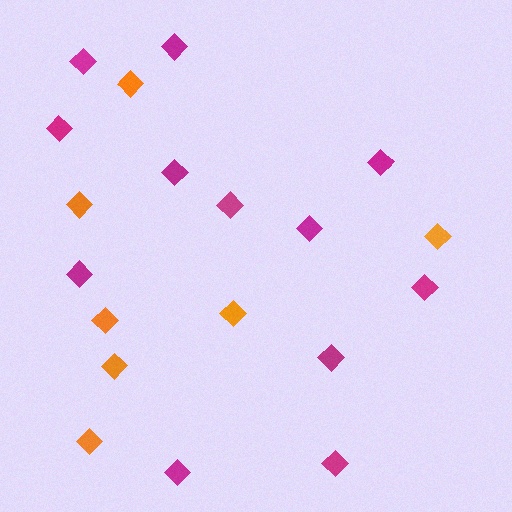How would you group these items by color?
There are 2 groups: one group of orange diamonds (7) and one group of magenta diamonds (12).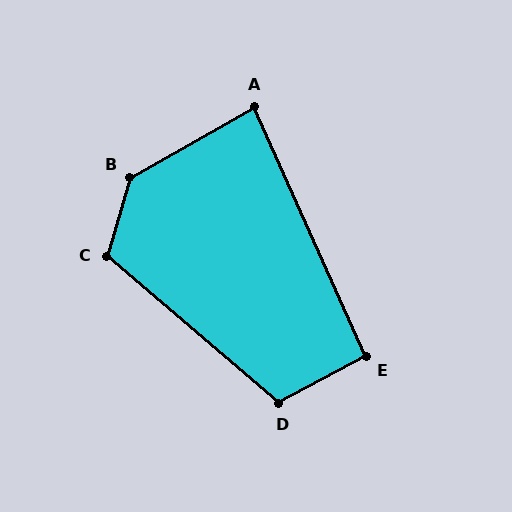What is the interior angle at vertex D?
Approximately 111 degrees (obtuse).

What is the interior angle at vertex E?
Approximately 94 degrees (approximately right).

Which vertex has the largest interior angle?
B, at approximately 135 degrees.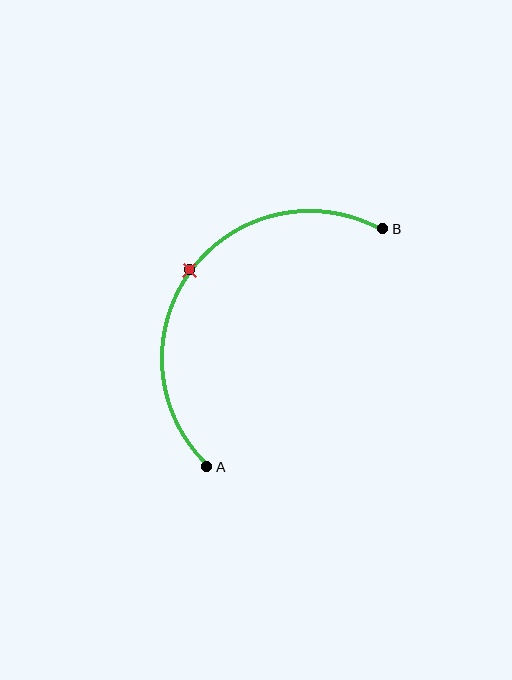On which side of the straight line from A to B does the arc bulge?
The arc bulges above and to the left of the straight line connecting A and B.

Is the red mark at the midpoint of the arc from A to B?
Yes. The red mark lies on the arc at equal arc-length from both A and B — it is the arc midpoint.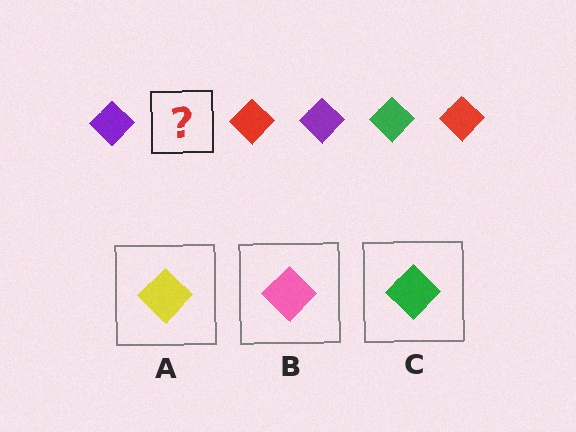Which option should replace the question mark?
Option C.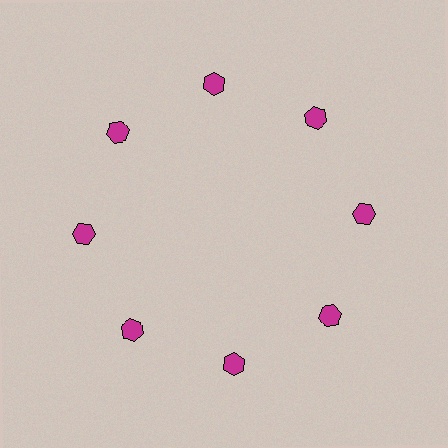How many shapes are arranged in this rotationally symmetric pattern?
There are 8 shapes, arranged in 8 groups of 1.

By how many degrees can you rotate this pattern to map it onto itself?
The pattern maps onto itself every 45 degrees of rotation.